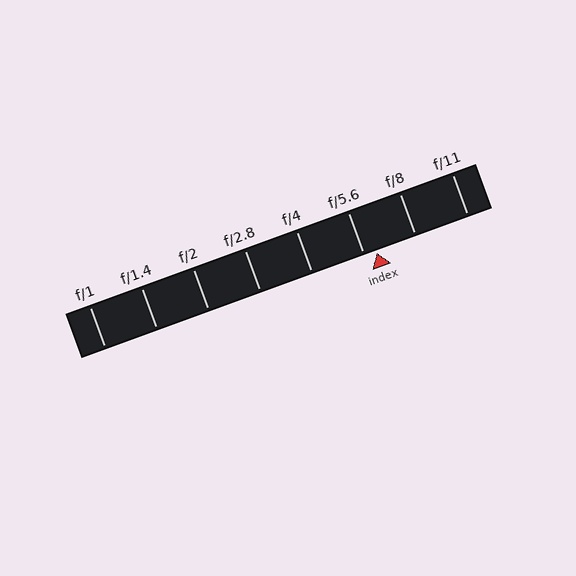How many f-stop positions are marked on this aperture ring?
There are 8 f-stop positions marked.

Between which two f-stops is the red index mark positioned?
The index mark is between f/5.6 and f/8.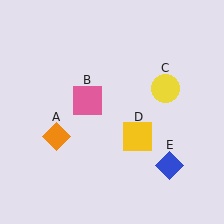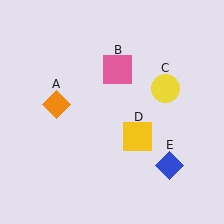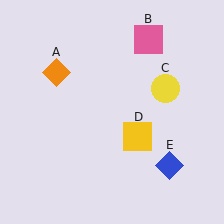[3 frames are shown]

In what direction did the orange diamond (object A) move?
The orange diamond (object A) moved up.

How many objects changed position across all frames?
2 objects changed position: orange diamond (object A), pink square (object B).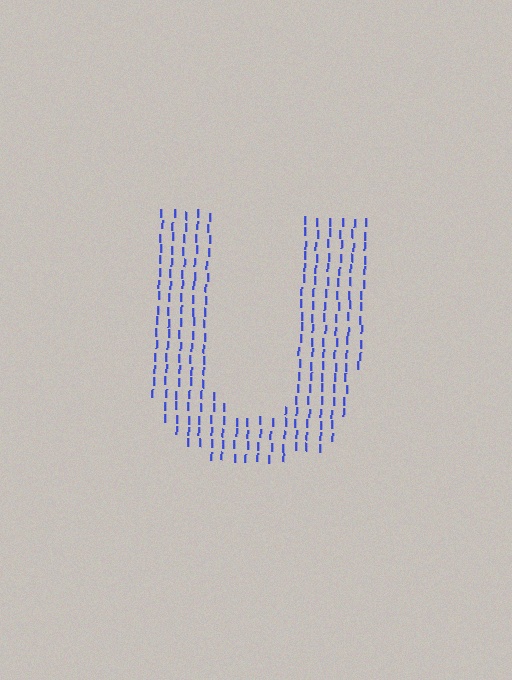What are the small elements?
The small elements are letter I's.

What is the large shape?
The large shape is the letter U.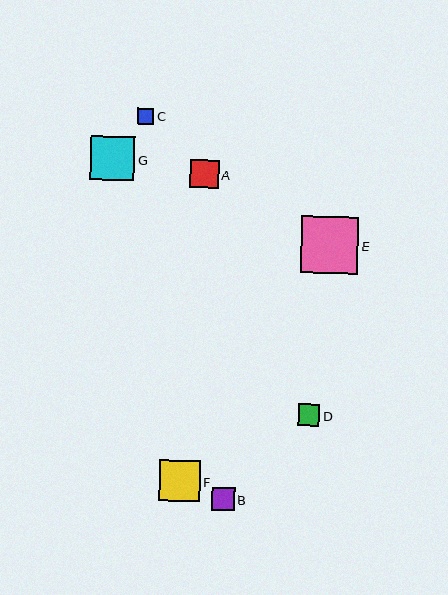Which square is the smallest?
Square C is the smallest with a size of approximately 16 pixels.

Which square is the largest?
Square E is the largest with a size of approximately 57 pixels.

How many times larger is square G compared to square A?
Square G is approximately 1.6 times the size of square A.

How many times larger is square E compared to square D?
Square E is approximately 2.7 times the size of square D.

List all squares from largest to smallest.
From largest to smallest: E, G, F, A, B, D, C.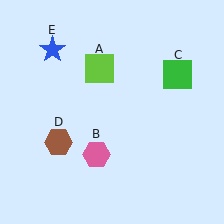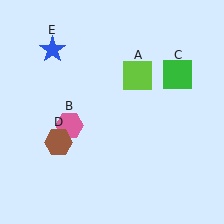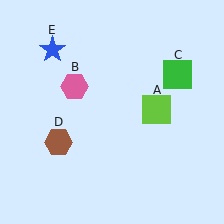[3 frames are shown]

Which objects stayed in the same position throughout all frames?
Green square (object C) and brown hexagon (object D) and blue star (object E) remained stationary.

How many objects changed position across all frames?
2 objects changed position: lime square (object A), pink hexagon (object B).